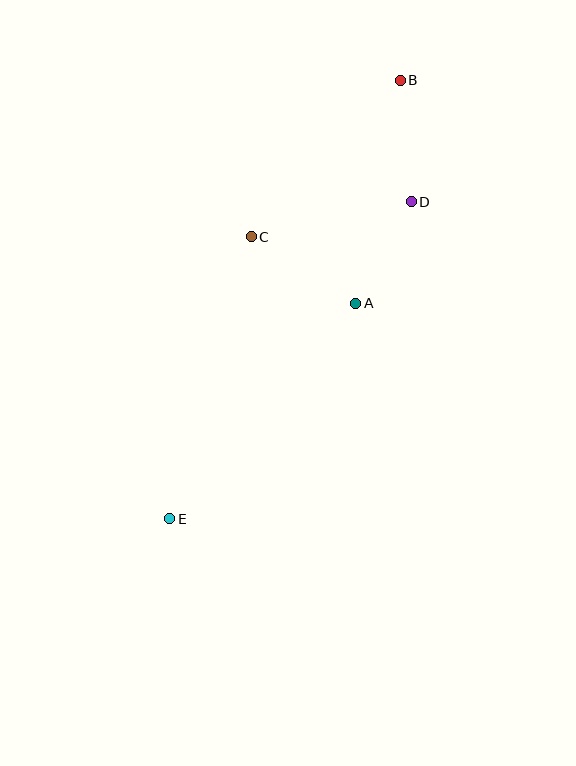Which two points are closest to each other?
Points A and D are closest to each other.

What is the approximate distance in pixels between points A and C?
The distance between A and C is approximately 124 pixels.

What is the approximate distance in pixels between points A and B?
The distance between A and B is approximately 227 pixels.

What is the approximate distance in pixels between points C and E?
The distance between C and E is approximately 294 pixels.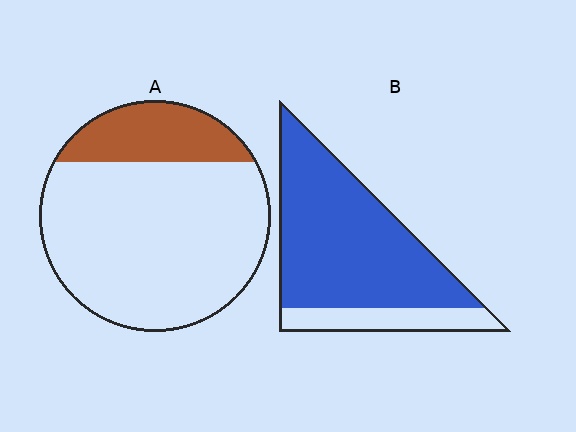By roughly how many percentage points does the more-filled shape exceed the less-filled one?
By roughly 60 percentage points (B over A).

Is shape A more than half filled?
No.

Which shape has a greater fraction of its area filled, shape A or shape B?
Shape B.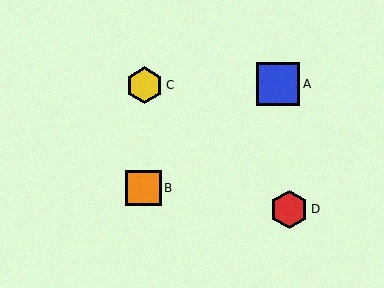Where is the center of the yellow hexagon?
The center of the yellow hexagon is at (144, 85).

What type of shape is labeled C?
Shape C is a yellow hexagon.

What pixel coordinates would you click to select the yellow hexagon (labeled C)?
Click at (144, 85) to select the yellow hexagon C.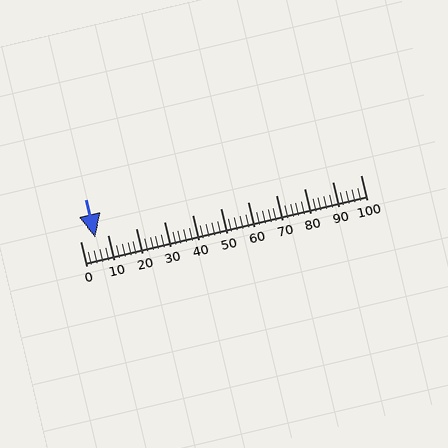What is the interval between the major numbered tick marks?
The major tick marks are spaced 10 units apart.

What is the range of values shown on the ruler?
The ruler shows values from 0 to 100.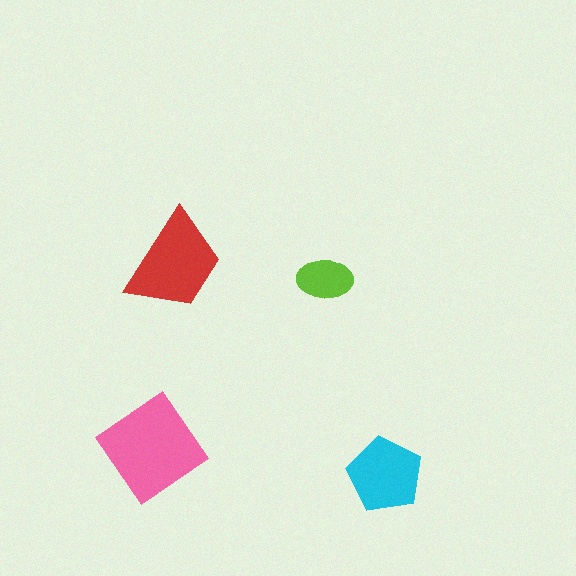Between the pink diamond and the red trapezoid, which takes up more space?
The pink diamond.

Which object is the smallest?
The lime ellipse.